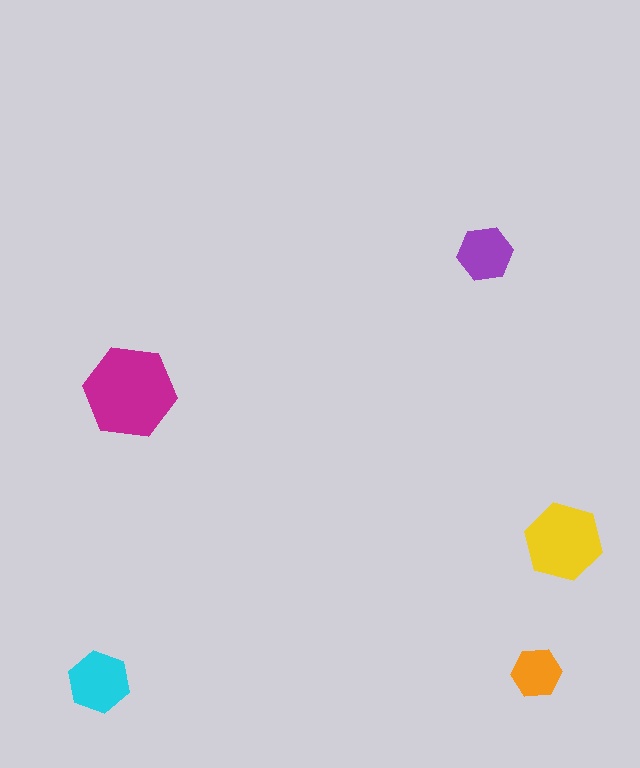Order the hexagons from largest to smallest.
the magenta one, the yellow one, the cyan one, the purple one, the orange one.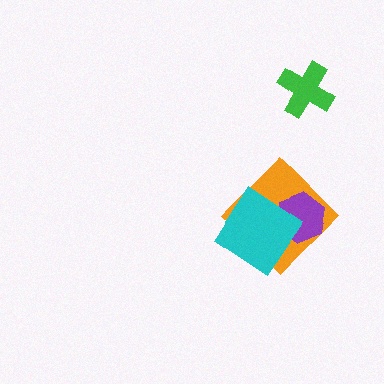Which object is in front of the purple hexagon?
The cyan diamond is in front of the purple hexagon.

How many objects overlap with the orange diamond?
2 objects overlap with the orange diamond.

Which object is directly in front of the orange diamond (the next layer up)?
The purple hexagon is directly in front of the orange diamond.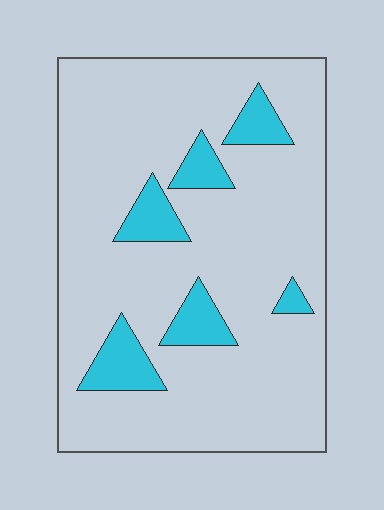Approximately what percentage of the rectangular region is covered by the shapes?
Approximately 15%.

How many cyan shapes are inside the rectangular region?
6.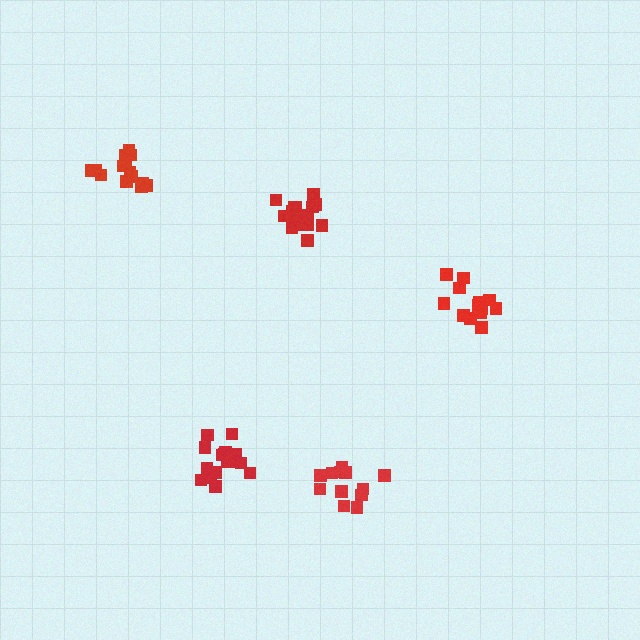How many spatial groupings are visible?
There are 5 spatial groupings.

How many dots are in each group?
Group 1: 17 dots, Group 2: 13 dots, Group 3: 17 dots, Group 4: 12 dots, Group 5: 14 dots (73 total).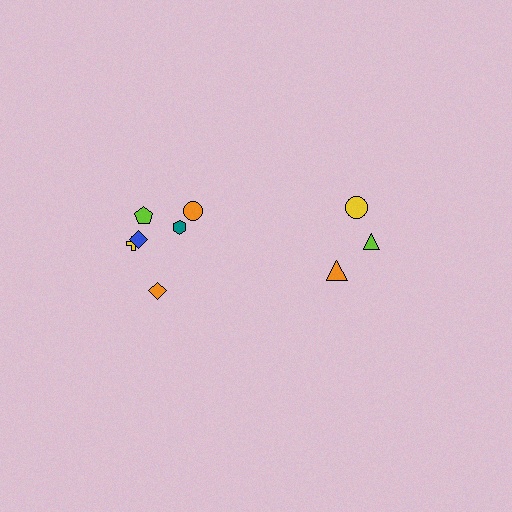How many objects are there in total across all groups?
There are 9 objects.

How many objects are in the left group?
There are 6 objects.